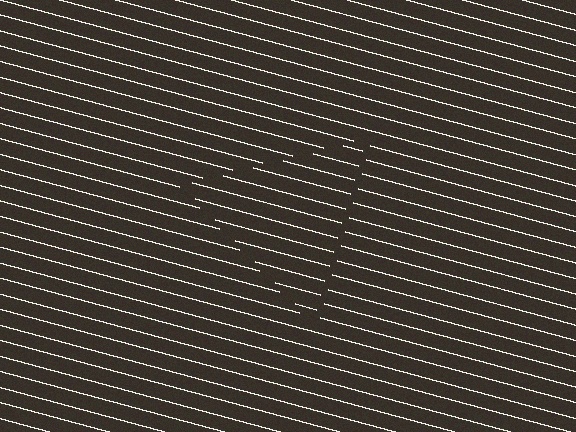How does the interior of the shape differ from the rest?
The interior of the shape contains the same grating, shifted by half a period — the contour is defined by the phase discontinuity where line-ends from the inner and outer gratings abut.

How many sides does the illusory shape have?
3 sides — the line-ends trace a triangle.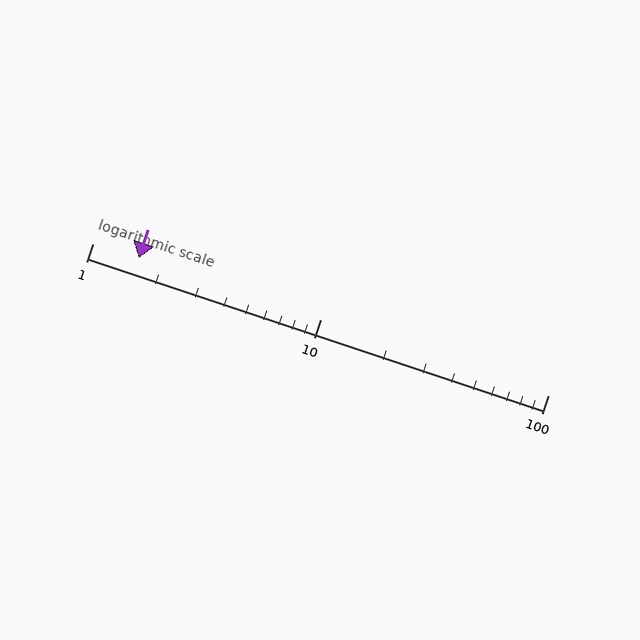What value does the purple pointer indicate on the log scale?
The pointer indicates approximately 1.6.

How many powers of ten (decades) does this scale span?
The scale spans 2 decades, from 1 to 100.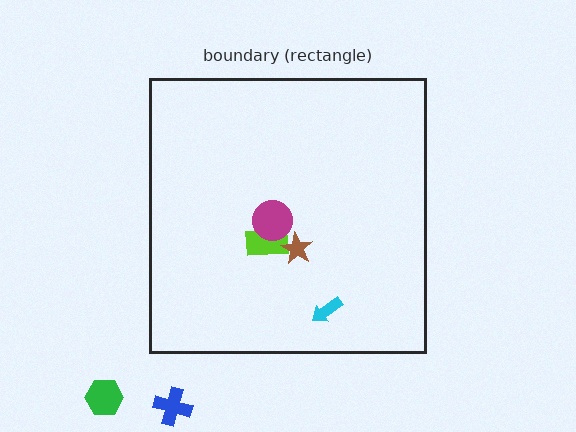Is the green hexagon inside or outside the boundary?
Outside.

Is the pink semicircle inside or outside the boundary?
Inside.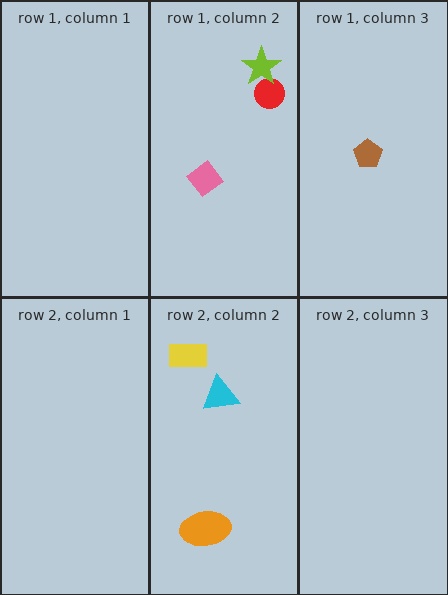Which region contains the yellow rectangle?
The row 2, column 2 region.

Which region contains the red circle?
The row 1, column 2 region.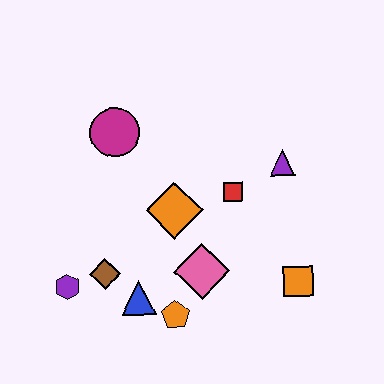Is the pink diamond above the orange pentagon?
Yes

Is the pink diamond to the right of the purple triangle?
No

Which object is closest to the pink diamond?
The orange pentagon is closest to the pink diamond.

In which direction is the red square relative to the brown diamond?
The red square is to the right of the brown diamond.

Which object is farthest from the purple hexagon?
The purple triangle is farthest from the purple hexagon.